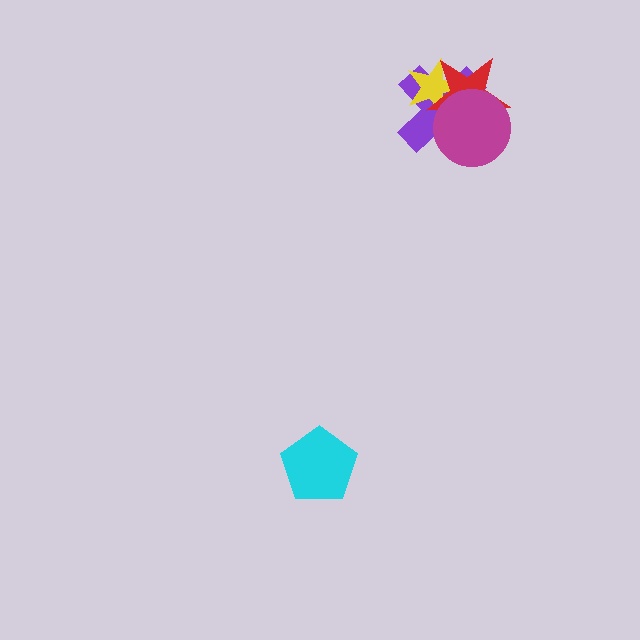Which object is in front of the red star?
The magenta circle is in front of the red star.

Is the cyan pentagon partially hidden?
No, no other shape covers it.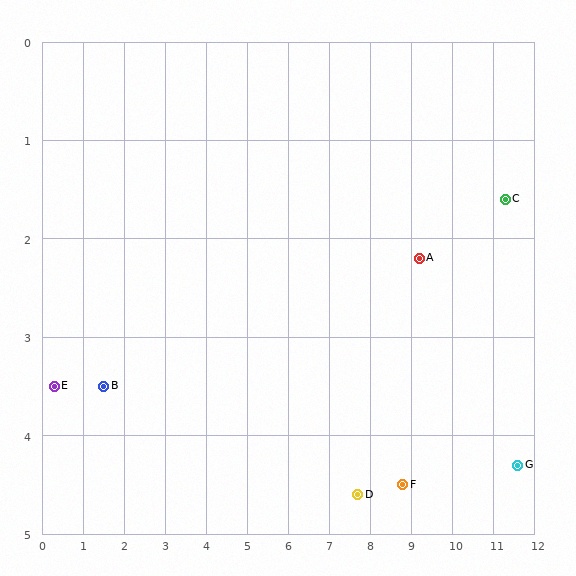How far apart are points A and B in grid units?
Points A and B are about 7.8 grid units apart.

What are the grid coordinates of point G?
Point G is at approximately (11.6, 4.3).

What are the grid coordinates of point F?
Point F is at approximately (8.8, 4.5).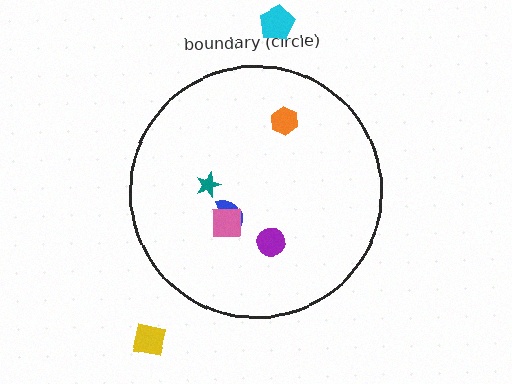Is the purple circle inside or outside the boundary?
Inside.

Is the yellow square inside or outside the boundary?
Outside.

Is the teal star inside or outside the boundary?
Inside.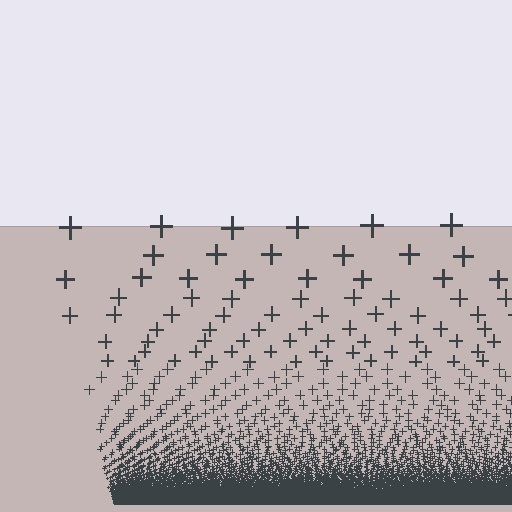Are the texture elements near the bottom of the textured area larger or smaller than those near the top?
Smaller. The gradient is inverted — elements near the bottom are smaller and denser.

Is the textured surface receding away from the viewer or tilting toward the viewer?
The surface appears to tilt toward the viewer. Texture elements get larger and sparser toward the top.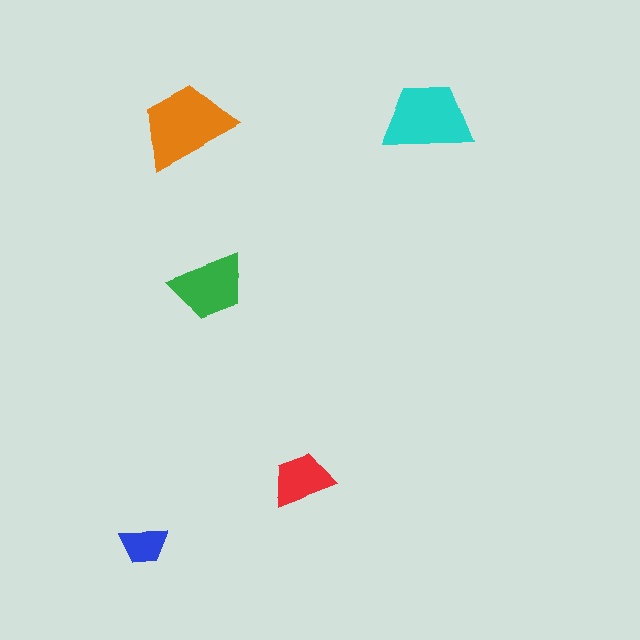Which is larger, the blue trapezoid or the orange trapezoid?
The orange one.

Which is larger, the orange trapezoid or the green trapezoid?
The orange one.